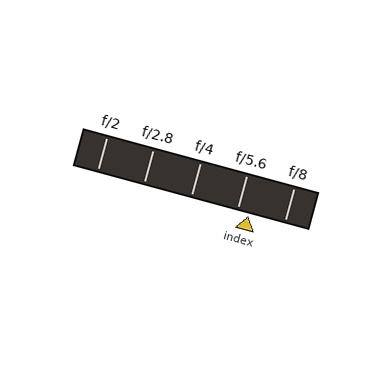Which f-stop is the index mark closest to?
The index mark is closest to f/5.6.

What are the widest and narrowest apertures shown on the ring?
The widest aperture shown is f/2 and the narrowest is f/8.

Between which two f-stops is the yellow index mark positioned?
The index mark is between f/5.6 and f/8.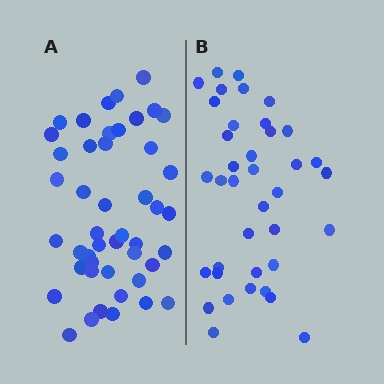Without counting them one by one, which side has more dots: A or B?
Region A (the left region) has more dots.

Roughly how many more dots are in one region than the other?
Region A has roughly 8 or so more dots than region B.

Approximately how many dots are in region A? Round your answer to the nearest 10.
About 50 dots. (The exact count is 46, which rounds to 50.)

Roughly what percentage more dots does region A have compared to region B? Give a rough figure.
About 20% more.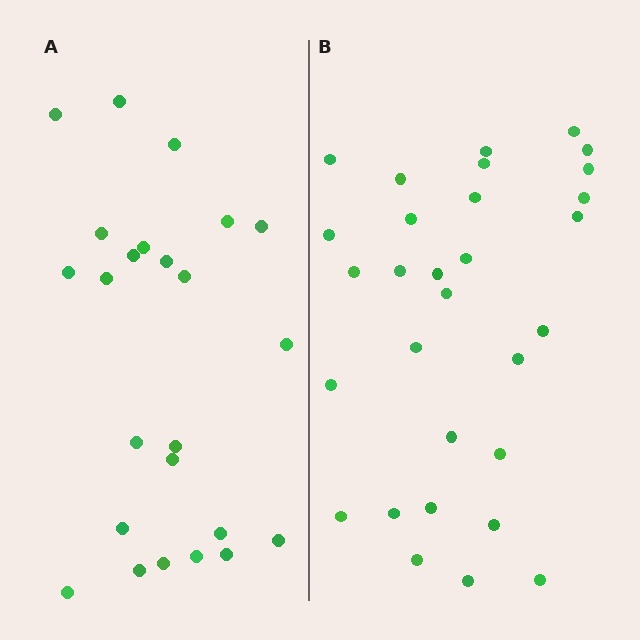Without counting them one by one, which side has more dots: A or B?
Region B (the right region) has more dots.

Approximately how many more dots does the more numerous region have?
Region B has about 6 more dots than region A.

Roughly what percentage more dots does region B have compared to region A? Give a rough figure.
About 25% more.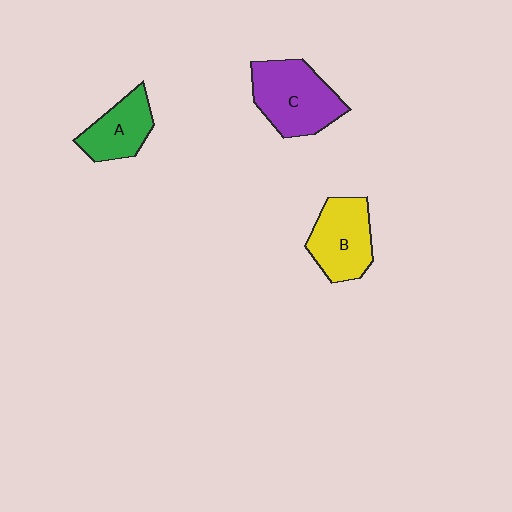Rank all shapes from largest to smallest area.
From largest to smallest: C (purple), B (yellow), A (green).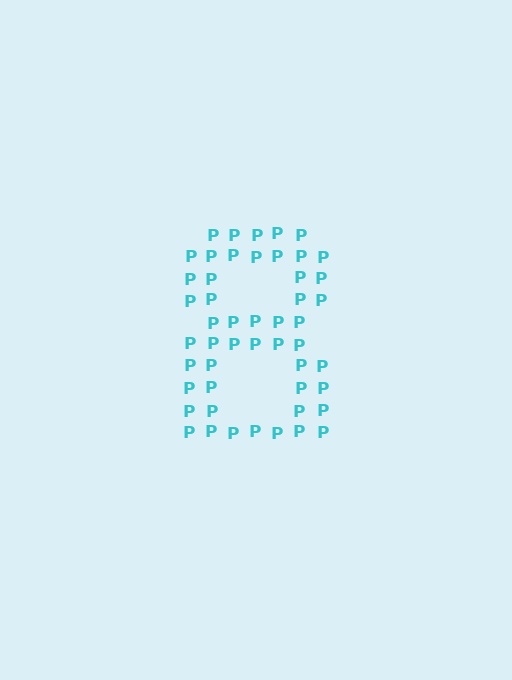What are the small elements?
The small elements are letter P's.